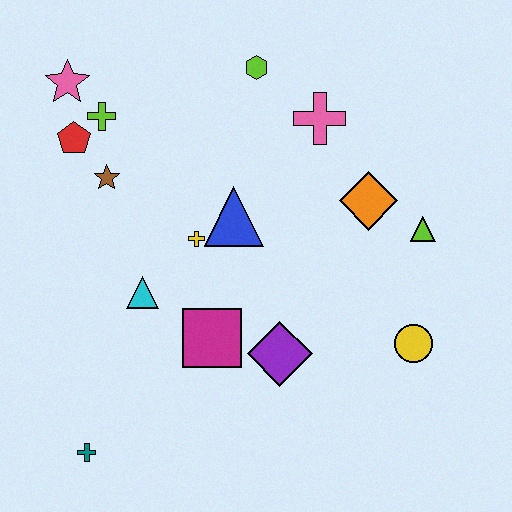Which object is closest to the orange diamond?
The lime triangle is closest to the orange diamond.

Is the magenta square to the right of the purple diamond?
No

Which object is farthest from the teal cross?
The lime hexagon is farthest from the teal cross.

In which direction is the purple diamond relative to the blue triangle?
The purple diamond is below the blue triangle.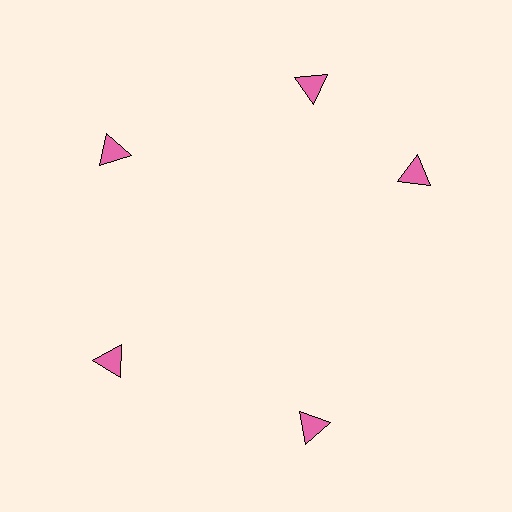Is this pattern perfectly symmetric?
No. The 5 pink triangles are arranged in a ring, but one element near the 3 o'clock position is rotated out of alignment along the ring, breaking the 5-fold rotational symmetry.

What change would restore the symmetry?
The symmetry would be restored by rotating it back into even spacing with its neighbors so that all 5 triangles sit at equal angles and equal distance from the center.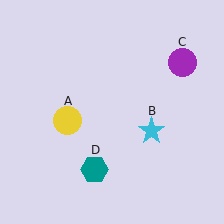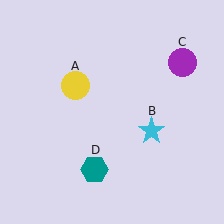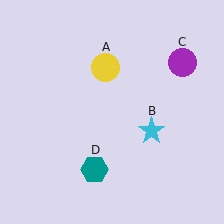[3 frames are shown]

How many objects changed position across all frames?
1 object changed position: yellow circle (object A).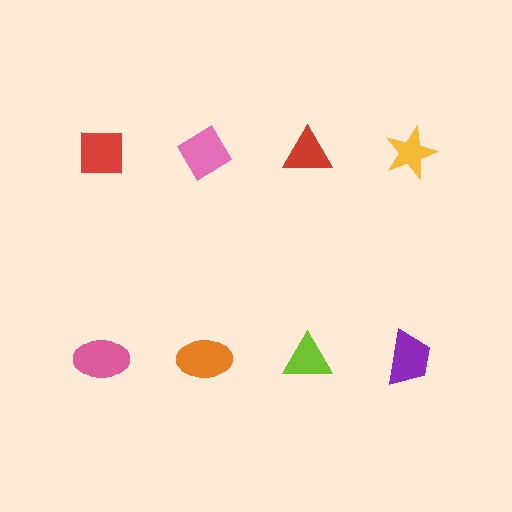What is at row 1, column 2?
A pink diamond.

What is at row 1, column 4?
A yellow star.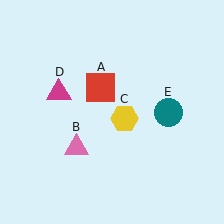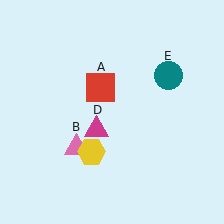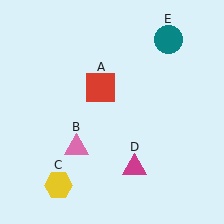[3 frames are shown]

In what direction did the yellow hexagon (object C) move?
The yellow hexagon (object C) moved down and to the left.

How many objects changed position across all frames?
3 objects changed position: yellow hexagon (object C), magenta triangle (object D), teal circle (object E).